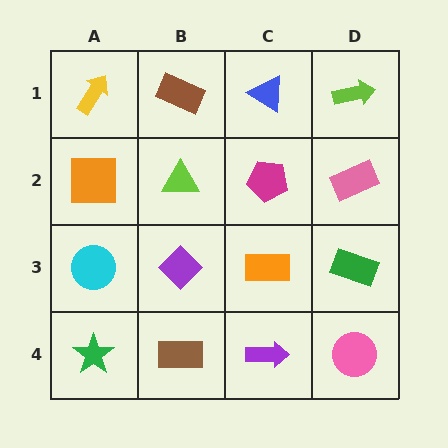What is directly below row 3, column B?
A brown rectangle.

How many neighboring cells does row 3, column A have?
3.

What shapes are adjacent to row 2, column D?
A lime arrow (row 1, column D), a green rectangle (row 3, column D), a magenta pentagon (row 2, column C).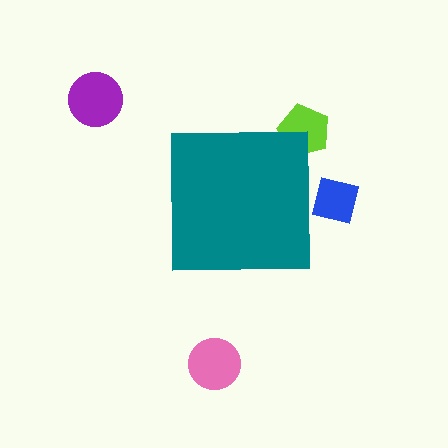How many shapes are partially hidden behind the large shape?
2 shapes are partially hidden.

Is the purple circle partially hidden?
No, the purple circle is fully visible.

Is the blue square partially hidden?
Yes, the blue square is partially hidden behind the teal square.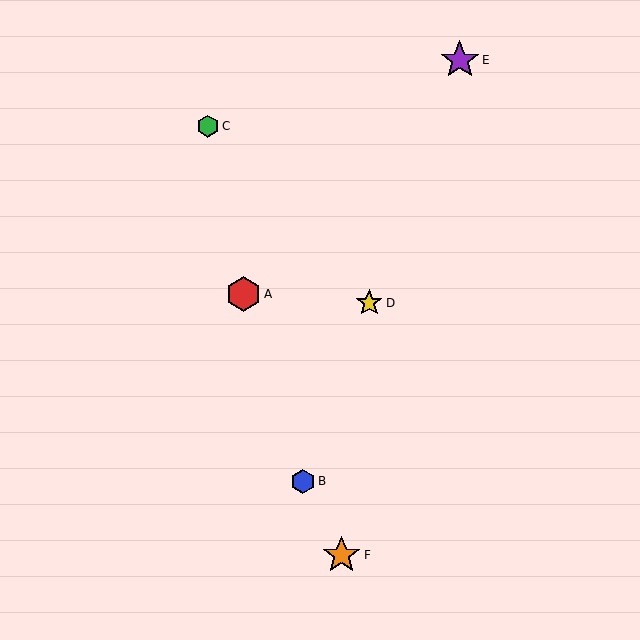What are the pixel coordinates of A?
Object A is at (243, 294).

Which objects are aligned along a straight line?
Objects B, D, E are aligned along a straight line.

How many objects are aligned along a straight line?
3 objects (B, D, E) are aligned along a straight line.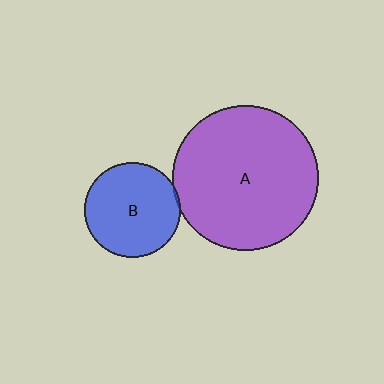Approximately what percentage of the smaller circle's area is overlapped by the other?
Approximately 5%.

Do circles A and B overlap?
Yes.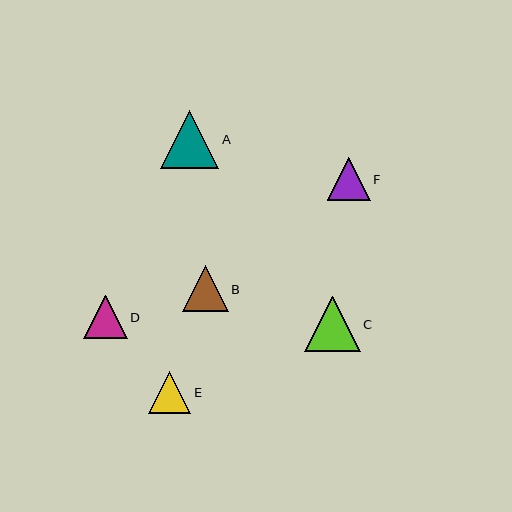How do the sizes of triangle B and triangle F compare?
Triangle B and triangle F are approximately the same size.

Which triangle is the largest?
Triangle A is the largest with a size of approximately 58 pixels.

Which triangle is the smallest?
Triangle E is the smallest with a size of approximately 42 pixels.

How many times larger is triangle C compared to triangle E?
Triangle C is approximately 1.3 times the size of triangle E.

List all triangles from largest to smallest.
From largest to smallest: A, C, B, D, F, E.